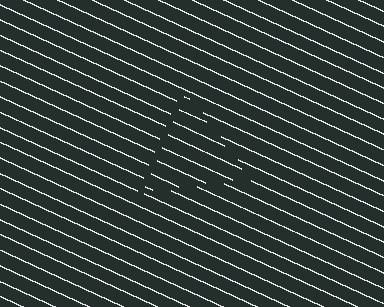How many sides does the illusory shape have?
3 sides — the line-ends trace a triangle.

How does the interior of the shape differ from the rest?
The interior of the shape contains the same grating, shifted by half a period — the contour is defined by the phase discontinuity where line-ends from the inner and outer gratings abut.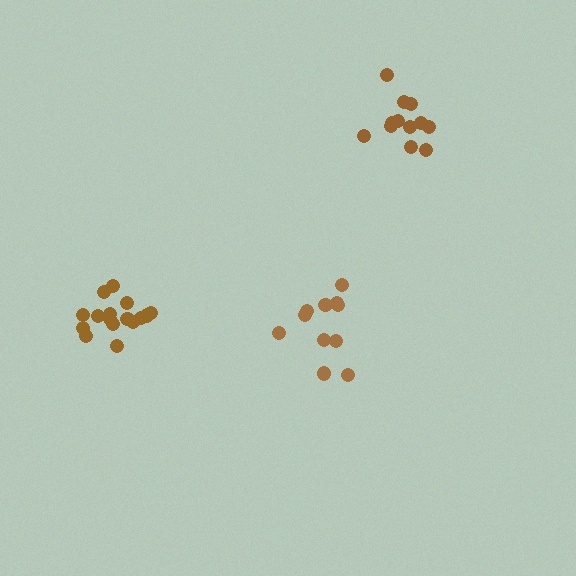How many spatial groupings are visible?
There are 3 spatial groupings.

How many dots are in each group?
Group 1: 11 dots, Group 2: 16 dots, Group 3: 12 dots (39 total).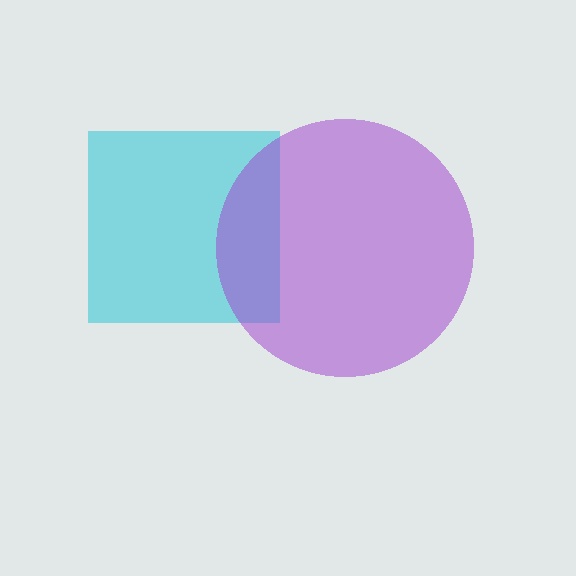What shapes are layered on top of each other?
The layered shapes are: a cyan square, a purple circle.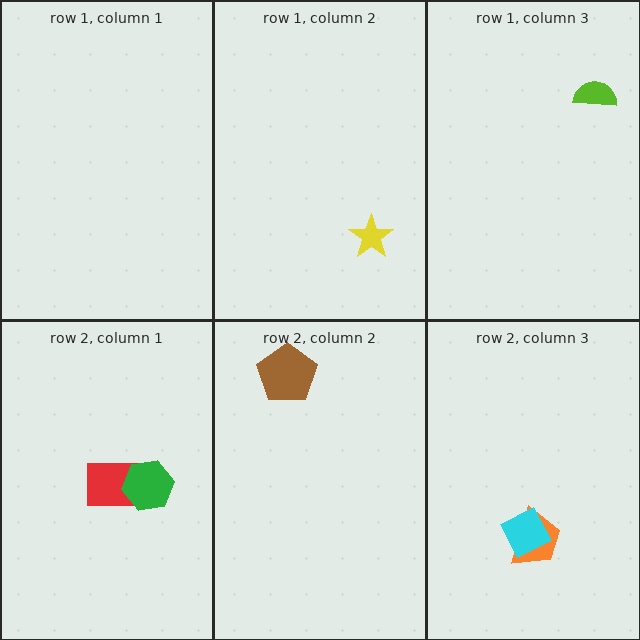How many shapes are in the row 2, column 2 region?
1.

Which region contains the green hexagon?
The row 2, column 1 region.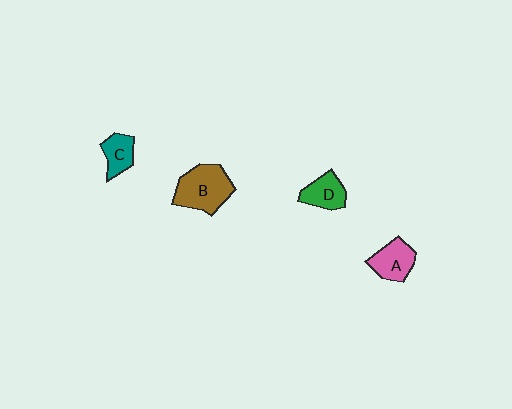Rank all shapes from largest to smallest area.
From largest to smallest: B (brown), A (pink), D (green), C (teal).